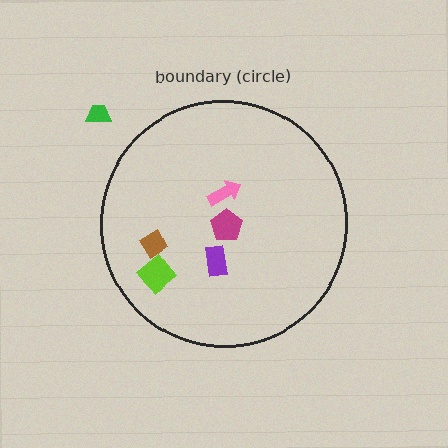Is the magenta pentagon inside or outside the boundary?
Inside.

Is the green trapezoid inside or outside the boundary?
Outside.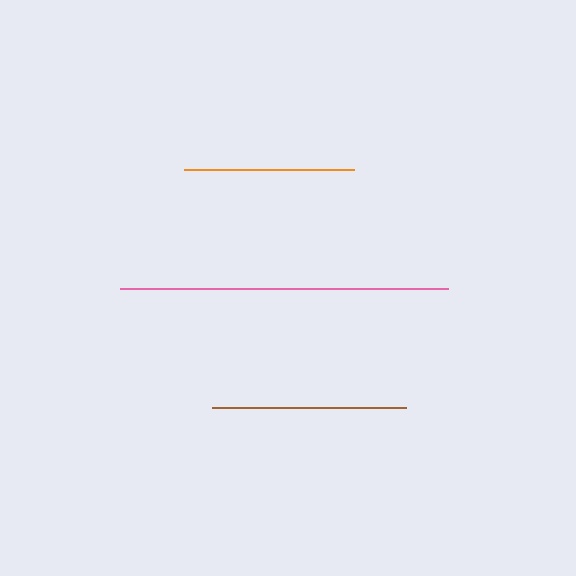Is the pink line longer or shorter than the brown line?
The pink line is longer than the brown line.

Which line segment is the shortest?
The orange line is the shortest at approximately 171 pixels.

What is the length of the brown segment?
The brown segment is approximately 194 pixels long.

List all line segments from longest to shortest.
From longest to shortest: pink, brown, orange.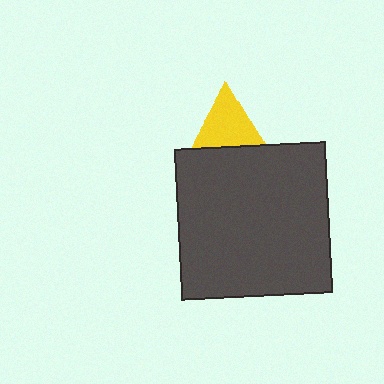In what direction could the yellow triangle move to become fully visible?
The yellow triangle could move up. That would shift it out from behind the dark gray square entirely.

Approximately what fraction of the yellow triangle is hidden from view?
Roughly 55% of the yellow triangle is hidden behind the dark gray square.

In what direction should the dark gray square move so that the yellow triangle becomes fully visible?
The dark gray square should move down. That is the shortest direction to clear the overlap and leave the yellow triangle fully visible.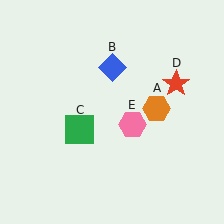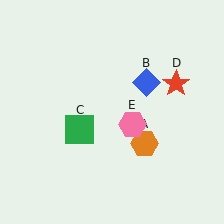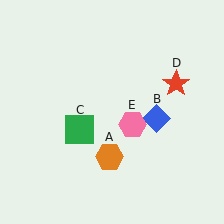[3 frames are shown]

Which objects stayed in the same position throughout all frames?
Green square (object C) and red star (object D) and pink hexagon (object E) remained stationary.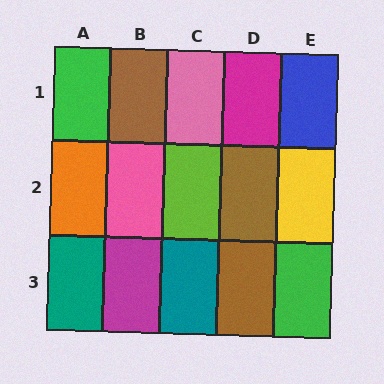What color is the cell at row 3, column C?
Teal.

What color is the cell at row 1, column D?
Magenta.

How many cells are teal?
2 cells are teal.